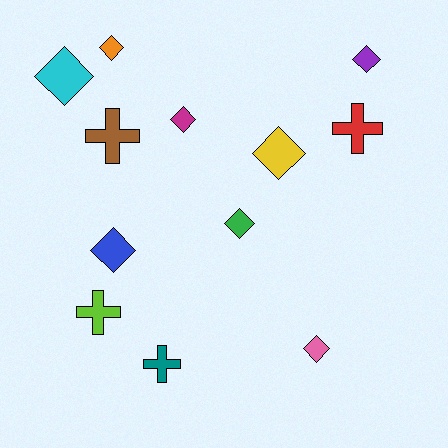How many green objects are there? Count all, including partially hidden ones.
There is 1 green object.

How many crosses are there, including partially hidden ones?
There are 4 crosses.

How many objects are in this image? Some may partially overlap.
There are 12 objects.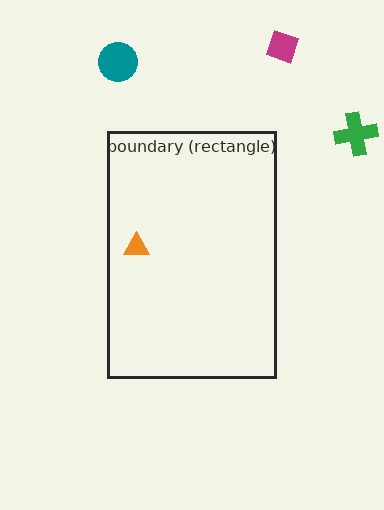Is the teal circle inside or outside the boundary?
Outside.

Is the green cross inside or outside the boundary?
Outside.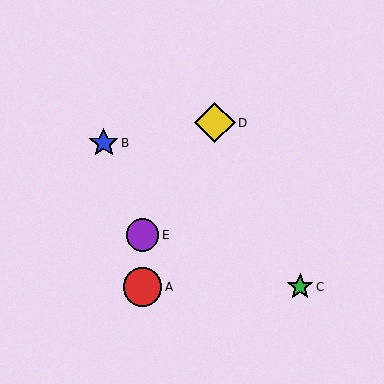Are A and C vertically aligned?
No, A is at x≈142 and C is at x≈300.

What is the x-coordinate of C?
Object C is at x≈300.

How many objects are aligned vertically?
2 objects (A, E) are aligned vertically.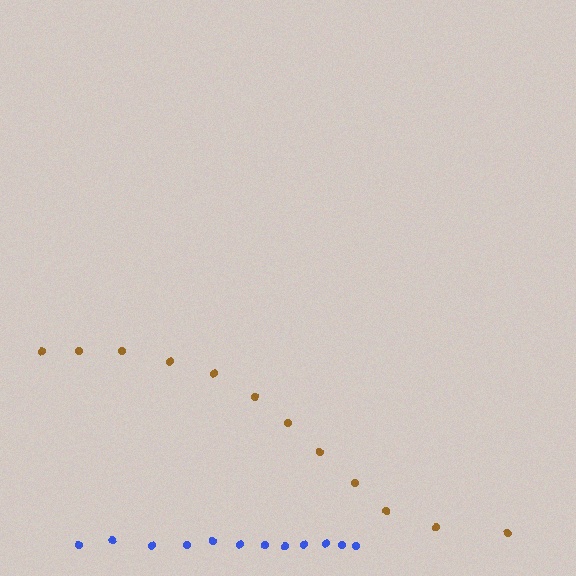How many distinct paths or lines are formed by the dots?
There are 2 distinct paths.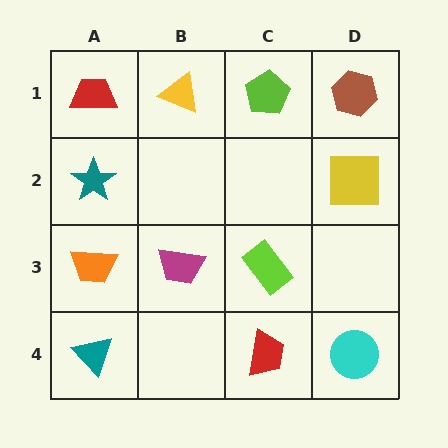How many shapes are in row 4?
3 shapes.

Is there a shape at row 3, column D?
No, that cell is empty.